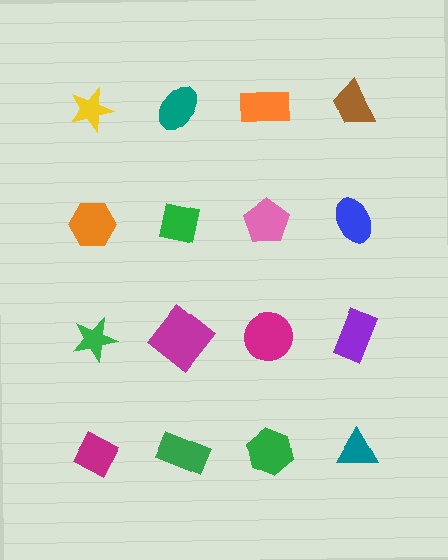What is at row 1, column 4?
A brown trapezoid.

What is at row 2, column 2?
A green square.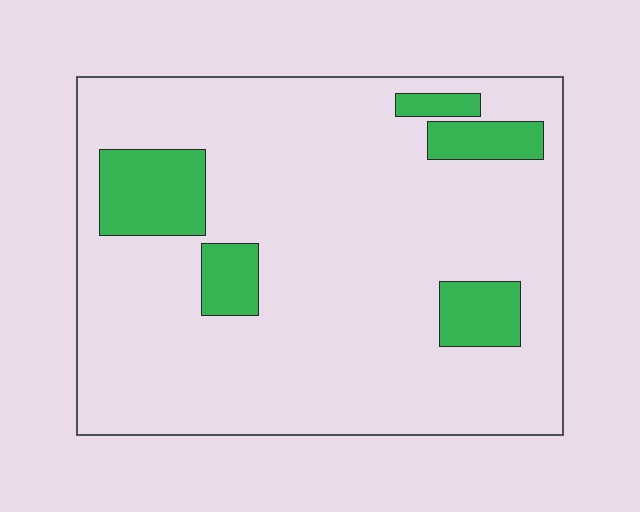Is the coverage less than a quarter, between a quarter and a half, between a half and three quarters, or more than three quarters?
Less than a quarter.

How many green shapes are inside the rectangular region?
5.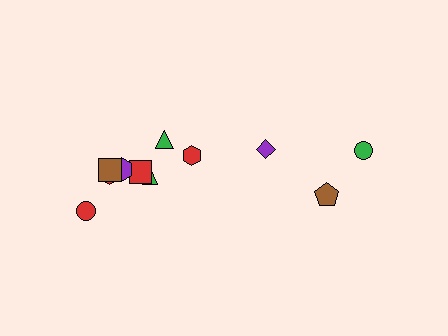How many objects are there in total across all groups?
There are 11 objects.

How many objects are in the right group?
There are 3 objects.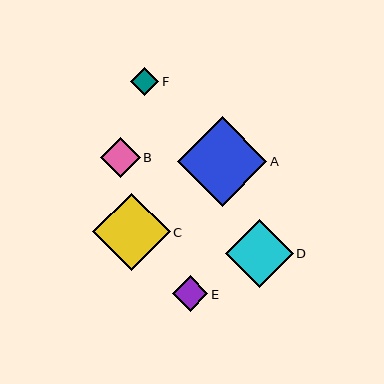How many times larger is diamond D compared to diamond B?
Diamond D is approximately 1.7 times the size of diamond B.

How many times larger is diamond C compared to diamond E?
Diamond C is approximately 2.2 times the size of diamond E.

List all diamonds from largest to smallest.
From largest to smallest: A, C, D, B, E, F.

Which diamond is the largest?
Diamond A is the largest with a size of approximately 90 pixels.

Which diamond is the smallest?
Diamond F is the smallest with a size of approximately 28 pixels.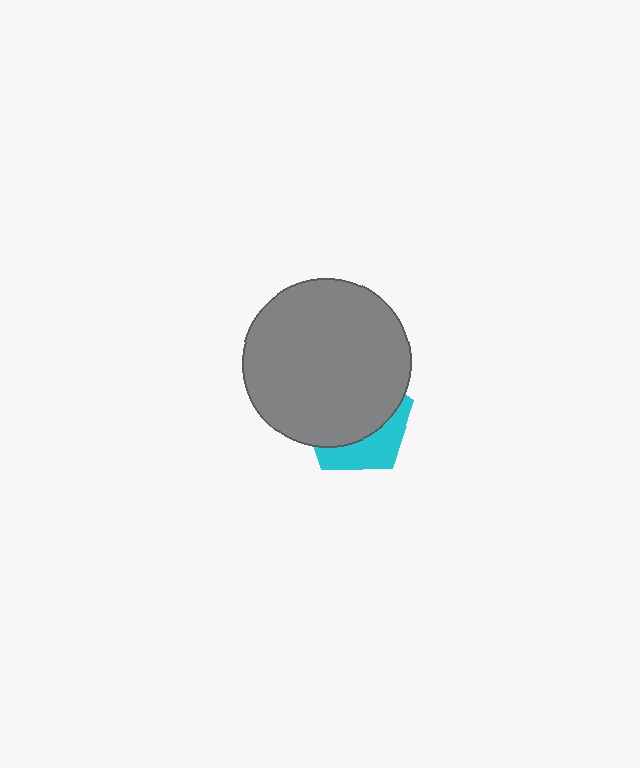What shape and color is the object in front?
The object in front is a gray circle.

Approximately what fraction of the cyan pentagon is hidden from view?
Roughly 67% of the cyan pentagon is hidden behind the gray circle.